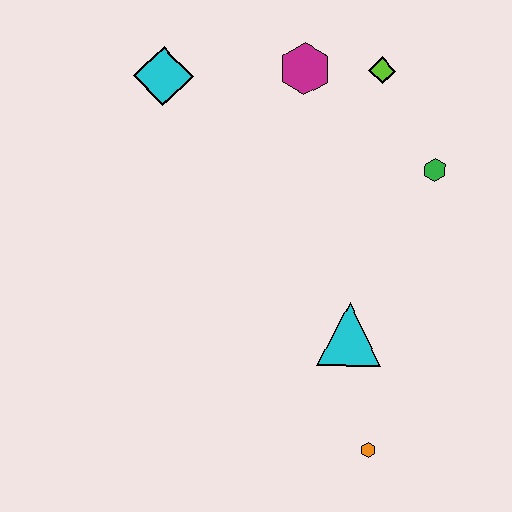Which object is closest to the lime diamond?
The magenta hexagon is closest to the lime diamond.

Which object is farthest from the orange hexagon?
The cyan diamond is farthest from the orange hexagon.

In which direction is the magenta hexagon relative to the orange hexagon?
The magenta hexagon is above the orange hexagon.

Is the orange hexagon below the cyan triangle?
Yes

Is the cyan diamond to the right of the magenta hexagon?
No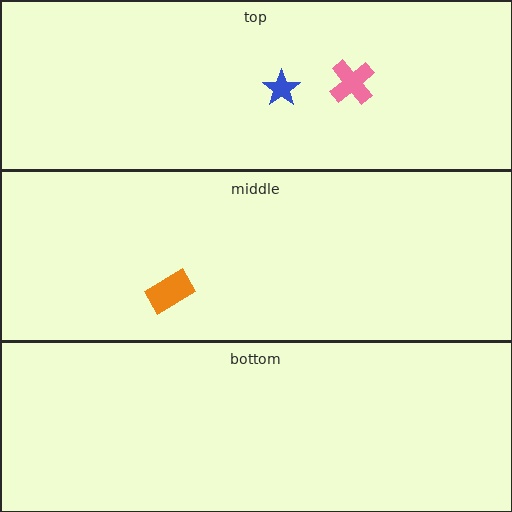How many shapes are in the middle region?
1.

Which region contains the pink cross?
The top region.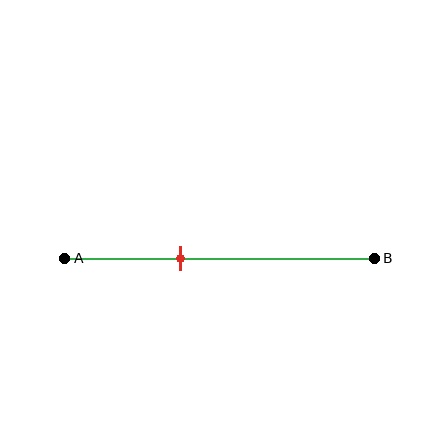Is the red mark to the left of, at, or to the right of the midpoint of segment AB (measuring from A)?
The red mark is to the left of the midpoint of segment AB.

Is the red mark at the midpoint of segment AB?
No, the mark is at about 35% from A, not at the 50% midpoint.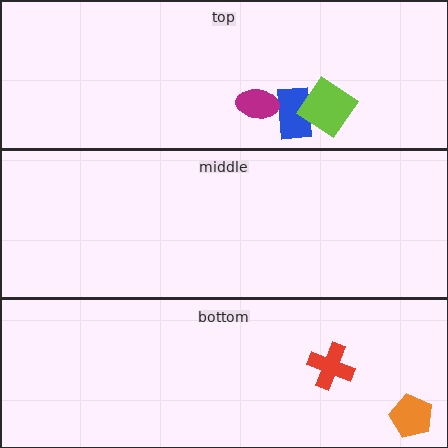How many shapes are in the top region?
3.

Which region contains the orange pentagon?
The bottom region.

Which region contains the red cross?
The bottom region.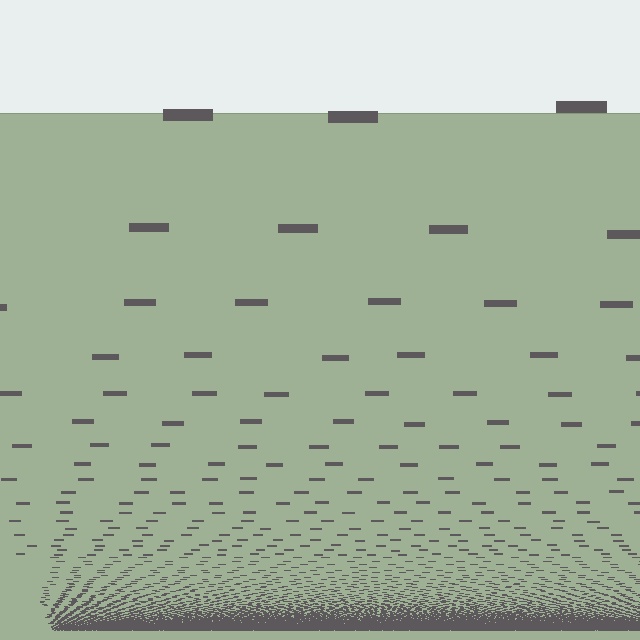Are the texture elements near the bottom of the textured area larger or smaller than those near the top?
Smaller. The gradient is inverted — elements near the bottom are smaller and denser.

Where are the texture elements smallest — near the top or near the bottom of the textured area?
Near the bottom.